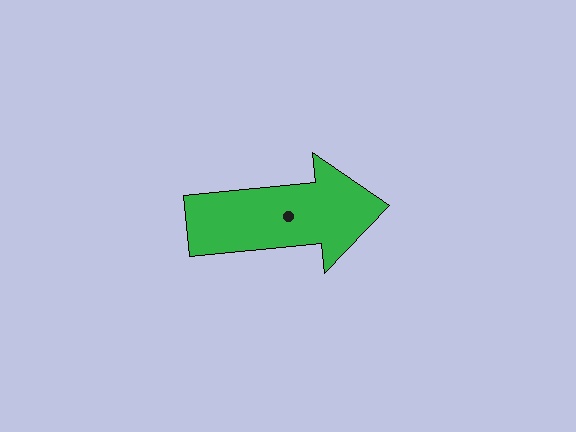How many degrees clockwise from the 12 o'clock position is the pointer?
Approximately 84 degrees.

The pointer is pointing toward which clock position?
Roughly 3 o'clock.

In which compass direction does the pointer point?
East.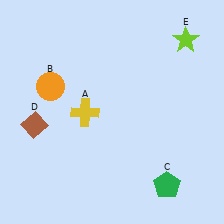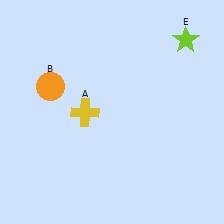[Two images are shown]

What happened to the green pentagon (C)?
The green pentagon (C) was removed in Image 2. It was in the bottom-right area of Image 1.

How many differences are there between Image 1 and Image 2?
There are 2 differences between the two images.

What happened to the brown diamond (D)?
The brown diamond (D) was removed in Image 2. It was in the bottom-left area of Image 1.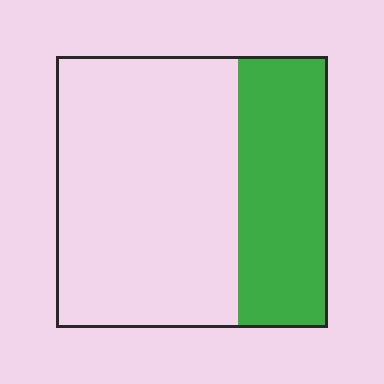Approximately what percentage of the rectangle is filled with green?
Approximately 35%.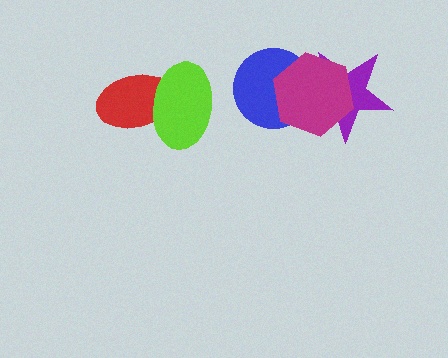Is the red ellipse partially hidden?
Yes, it is partially covered by another shape.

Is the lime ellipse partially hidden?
No, no other shape covers it.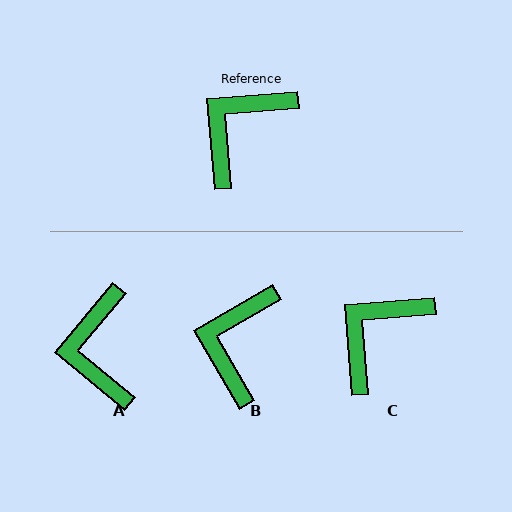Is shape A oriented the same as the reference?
No, it is off by about 46 degrees.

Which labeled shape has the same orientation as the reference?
C.